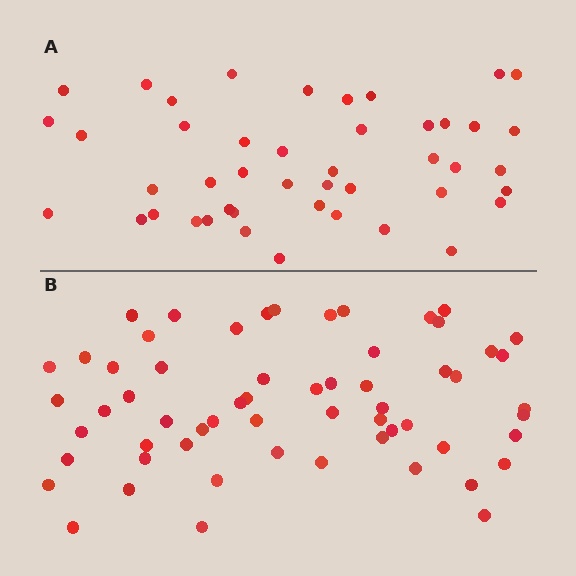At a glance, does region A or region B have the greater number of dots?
Region B (the bottom region) has more dots.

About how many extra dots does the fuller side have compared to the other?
Region B has approximately 15 more dots than region A.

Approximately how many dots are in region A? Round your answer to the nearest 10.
About 40 dots. (The exact count is 45, which rounds to 40.)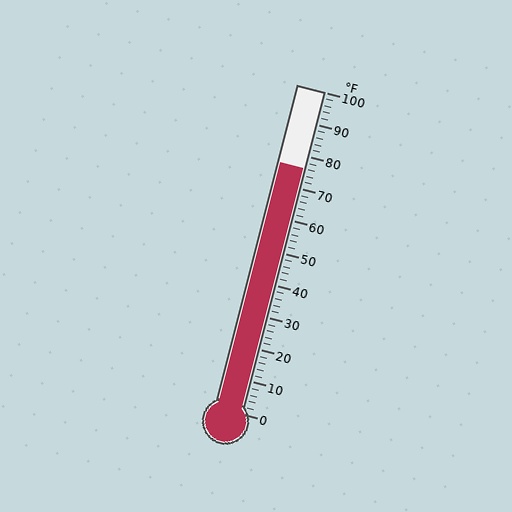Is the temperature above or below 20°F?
The temperature is above 20°F.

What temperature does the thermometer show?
The thermometer shows approximately 76°F.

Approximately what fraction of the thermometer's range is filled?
The thermometer is filled to approximately 75% of its range.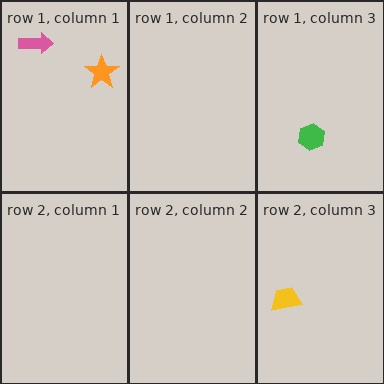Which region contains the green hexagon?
The row 1, column 3 region.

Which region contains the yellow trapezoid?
The row 2, column 3 region.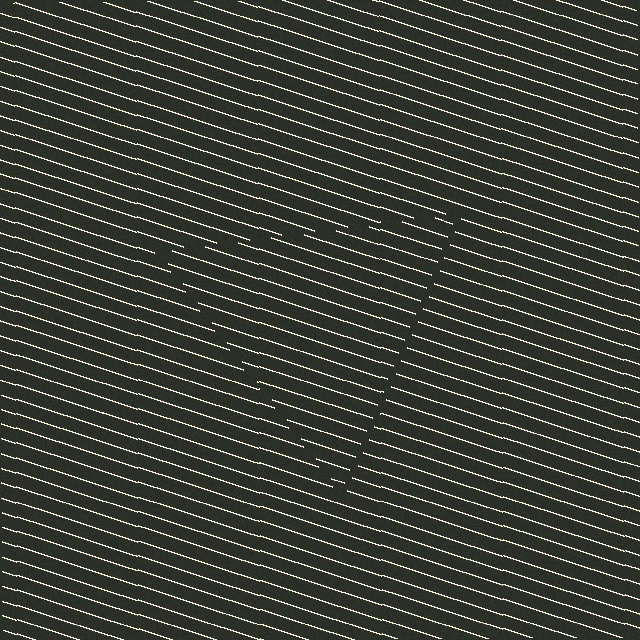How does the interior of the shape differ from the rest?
The interior of the shape contains the same grating, shifted by half a period — the contour is defined by the phase discontinuity where line-ends from the inner and outer gratings abut.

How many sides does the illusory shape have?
3 sides — the line-ends trace a triangle.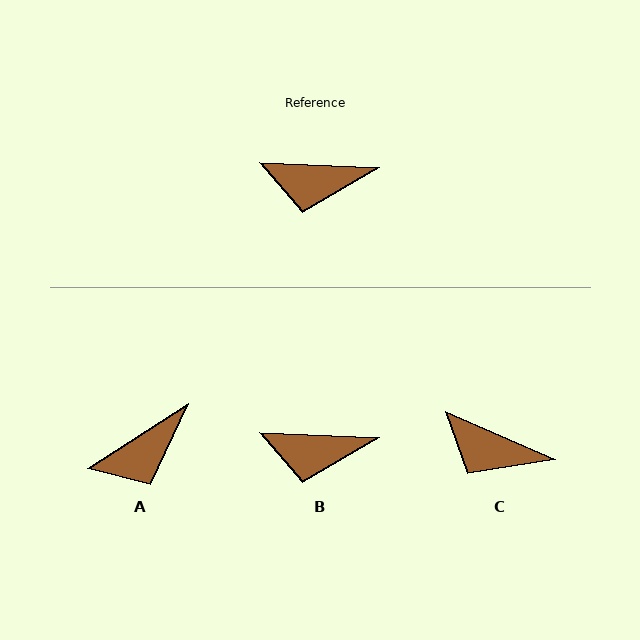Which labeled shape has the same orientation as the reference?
B.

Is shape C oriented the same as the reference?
No, it is off by about 21 degrees.